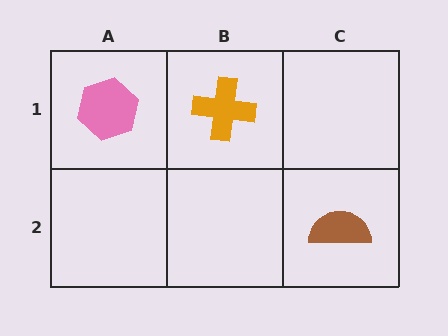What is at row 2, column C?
A brown semicircle.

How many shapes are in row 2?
1 shape.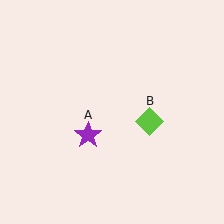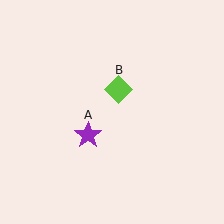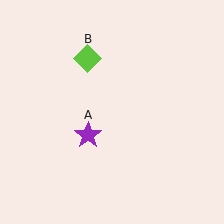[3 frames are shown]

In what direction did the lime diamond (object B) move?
The lime diamond (object B) moved up and to the left.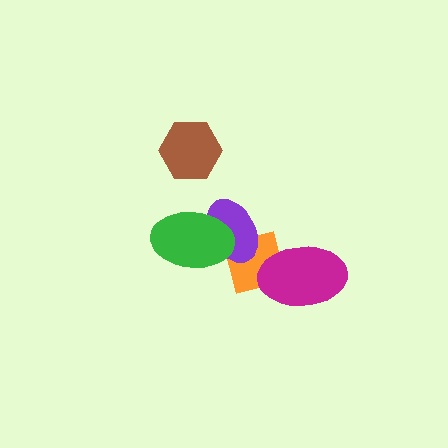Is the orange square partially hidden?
Yes, it is partially covered by another shape.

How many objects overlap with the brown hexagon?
0 objects overlap with the brown hexagon.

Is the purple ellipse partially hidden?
Yes, it is partially covered by another shape.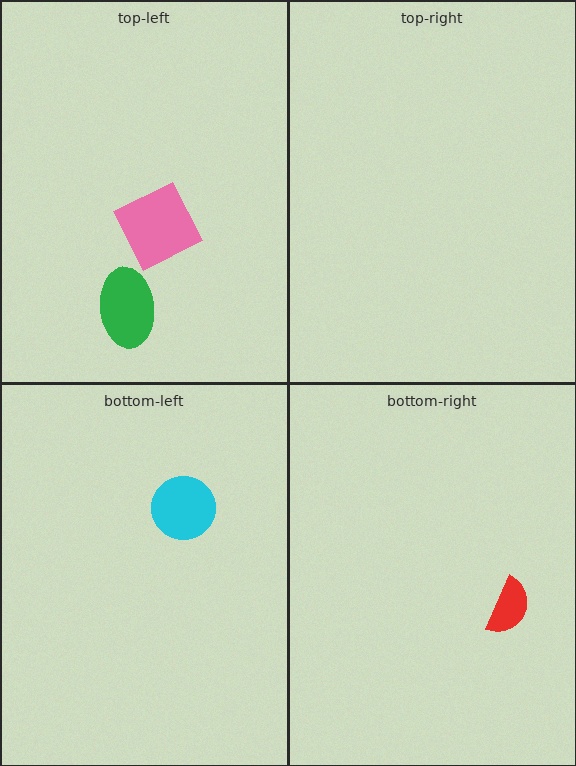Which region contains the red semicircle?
The bottom-right region.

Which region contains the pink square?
The top-left region.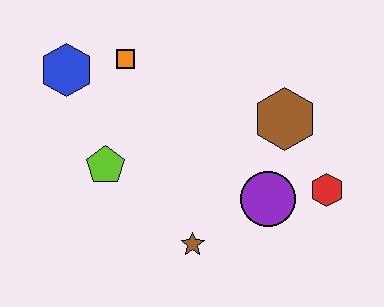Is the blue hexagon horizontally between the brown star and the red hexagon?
No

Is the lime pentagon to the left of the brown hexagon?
Yes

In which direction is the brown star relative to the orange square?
The brown star is below the orange square.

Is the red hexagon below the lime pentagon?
Yes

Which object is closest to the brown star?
The purple circle is closest to the brown star.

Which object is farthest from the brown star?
The blue hexagon is farthest from the brown star.